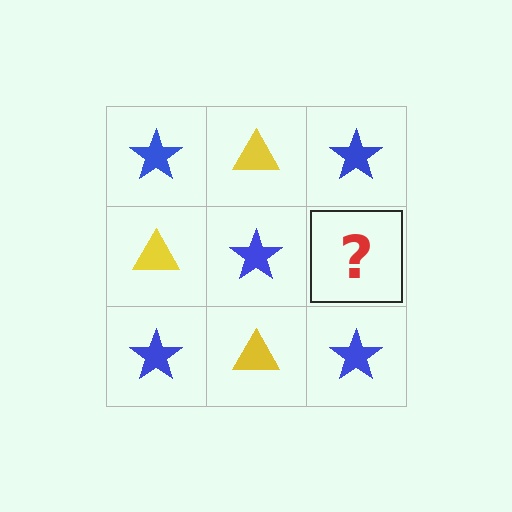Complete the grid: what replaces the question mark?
The question mark should be replaced with a yellow triangle.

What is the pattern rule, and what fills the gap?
The rule is that it alternates blue star and yellow triangle in a checkerboard pattern. The gap should be filled with a yellow triangle.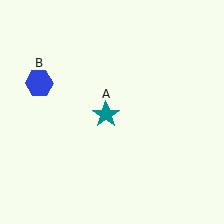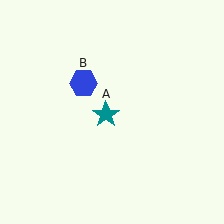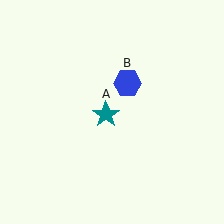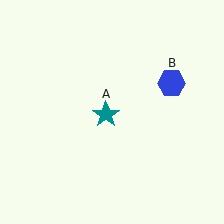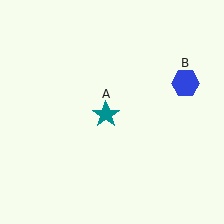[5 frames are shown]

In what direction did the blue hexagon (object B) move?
The blue hexagon (object B) moved right.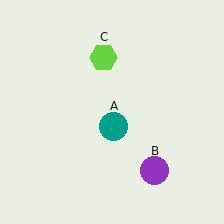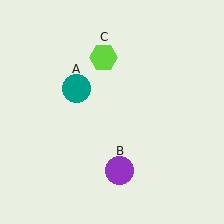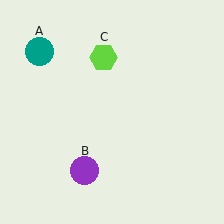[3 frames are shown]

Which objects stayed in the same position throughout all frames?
Lime hexagon (object C) remained stationary.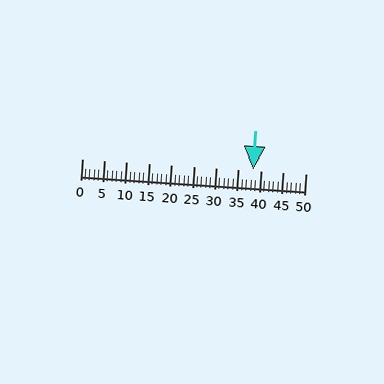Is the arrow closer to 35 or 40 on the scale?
The arrow is closer to 40.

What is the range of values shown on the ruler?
The ruler shows values from 0 to 50.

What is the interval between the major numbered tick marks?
The major tick marks are spaced 5 units apart.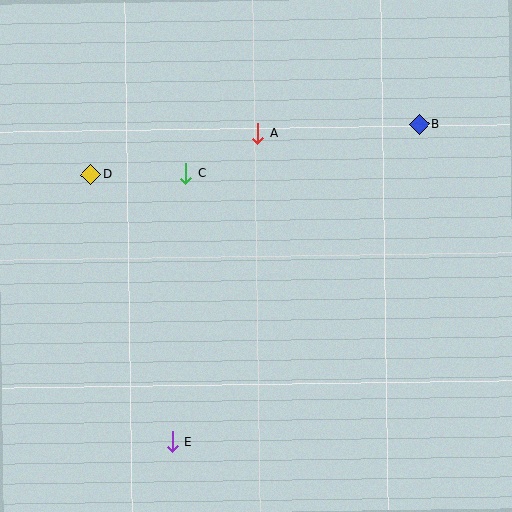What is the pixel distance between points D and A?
The distance between D and A is 173 pixels.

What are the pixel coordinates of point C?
Point C is at (185, 173).